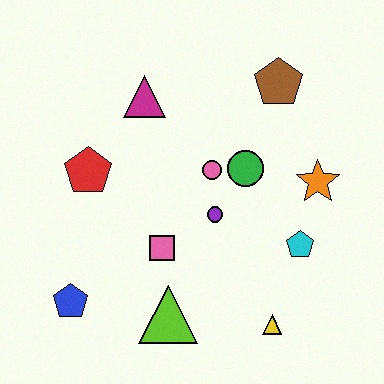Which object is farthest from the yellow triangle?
The magenta triangle is farthest from the yellow triangle.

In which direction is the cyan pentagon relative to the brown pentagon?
The cyan pentagon is below the brown pentagon.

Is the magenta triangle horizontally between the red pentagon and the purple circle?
Yes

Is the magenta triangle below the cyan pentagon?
No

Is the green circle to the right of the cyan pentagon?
No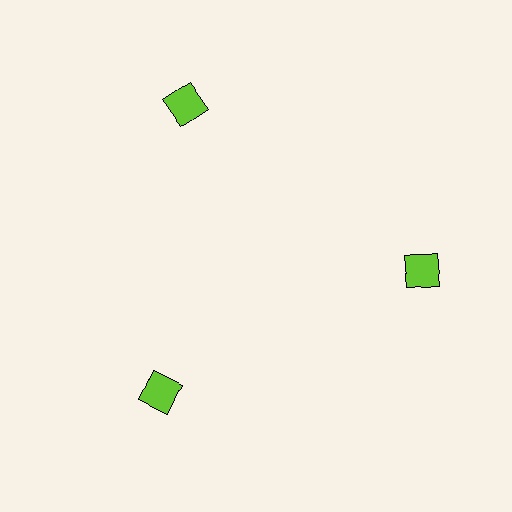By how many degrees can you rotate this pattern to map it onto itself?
The pattern maps onto itself every 120 degrees of rotation.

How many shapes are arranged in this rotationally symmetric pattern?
There are 3 shapes, arranged in 3 groups of 1.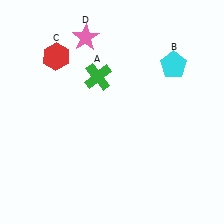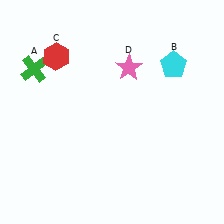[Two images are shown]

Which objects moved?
The objects that moved are: the green cross (A), the pink star (D).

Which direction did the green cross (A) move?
The green cross (A) moved left.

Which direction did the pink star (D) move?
The pink star (D) moved right.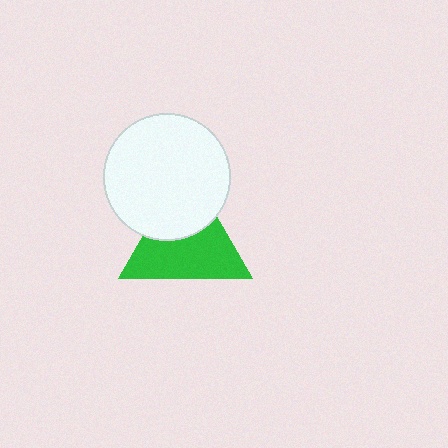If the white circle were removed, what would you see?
You would see the complete green triangle.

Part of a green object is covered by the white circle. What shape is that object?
It is a triangle.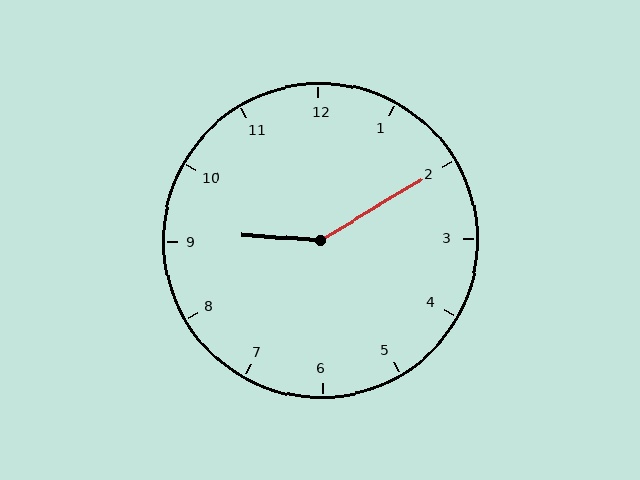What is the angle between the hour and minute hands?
Approximately 145 degrees.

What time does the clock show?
9:10.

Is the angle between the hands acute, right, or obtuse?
It is obtuse.